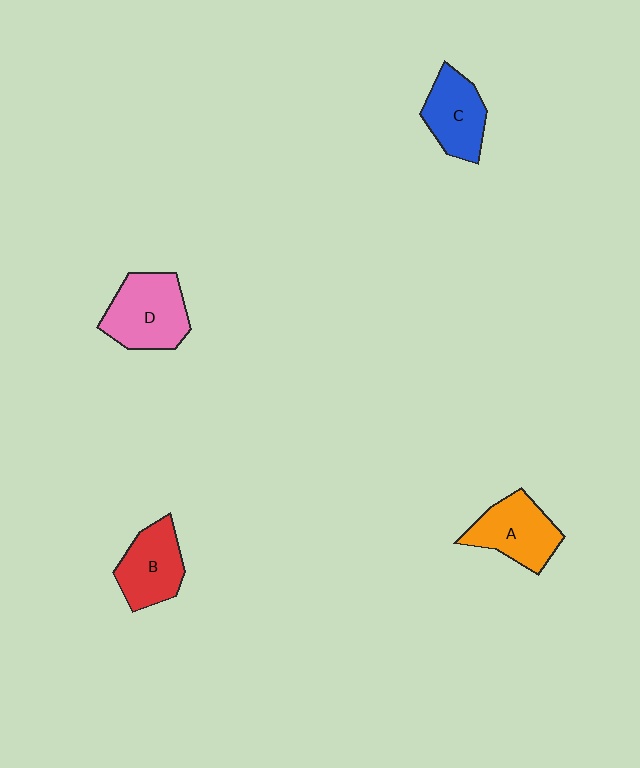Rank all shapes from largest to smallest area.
From largest to smallest: D (pink), A (orange), B (red), C (blue).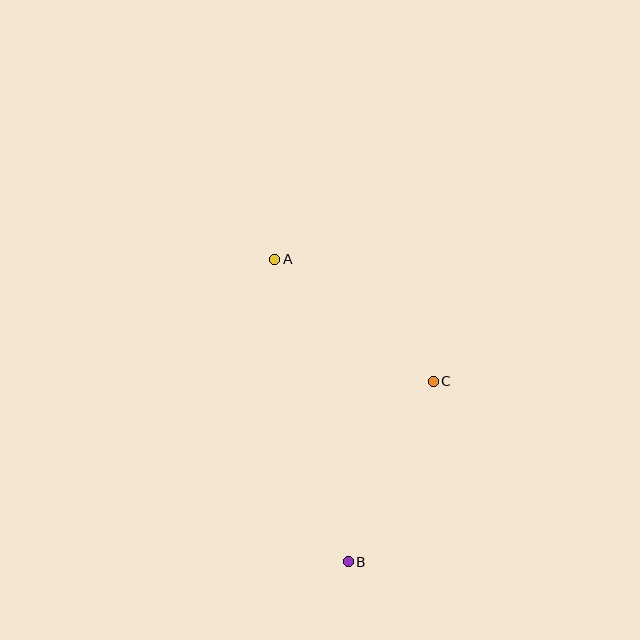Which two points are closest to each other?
Points B and C are closest to each other.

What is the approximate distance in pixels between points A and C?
The distance between A and C is approximately 200 pixels.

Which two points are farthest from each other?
Points A and B are farthest from each other.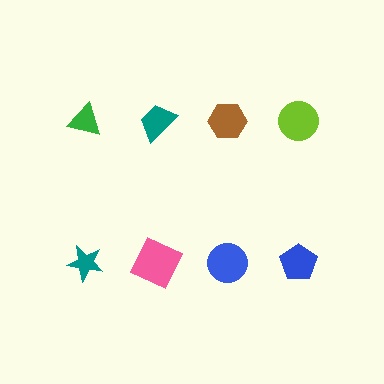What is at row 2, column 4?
A blue pentagon.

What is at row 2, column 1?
A teal star.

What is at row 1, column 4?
A lime circle.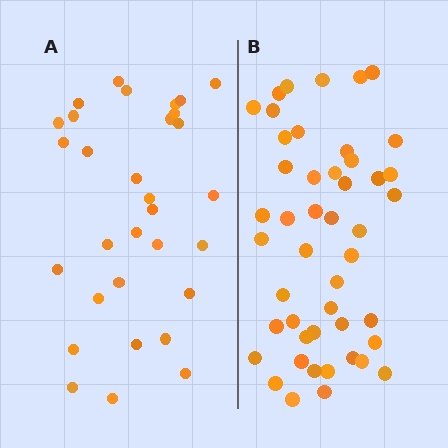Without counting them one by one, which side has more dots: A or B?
Region B (the right region) has more dots.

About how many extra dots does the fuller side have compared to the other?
Region B has approximately 15 more dots than region A.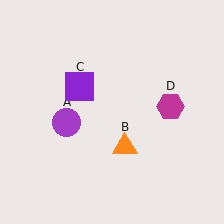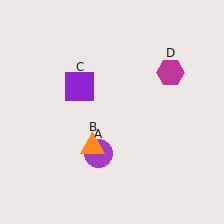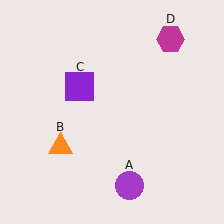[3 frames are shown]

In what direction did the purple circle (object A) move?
The purple circle (object A) moved down and to the right.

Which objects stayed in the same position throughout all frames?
Purple square (object C) remained stationary.